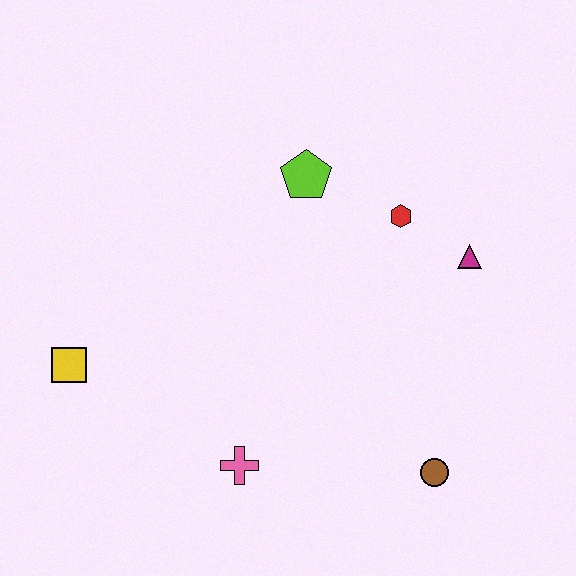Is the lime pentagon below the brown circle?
No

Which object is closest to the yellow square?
The pink cross is closest to the yellow square.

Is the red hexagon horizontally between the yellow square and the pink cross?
No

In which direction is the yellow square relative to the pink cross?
The yellow square is to the left of the pink cross.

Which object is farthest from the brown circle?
The yellow square is farthest from the brown circle.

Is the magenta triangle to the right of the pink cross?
Yes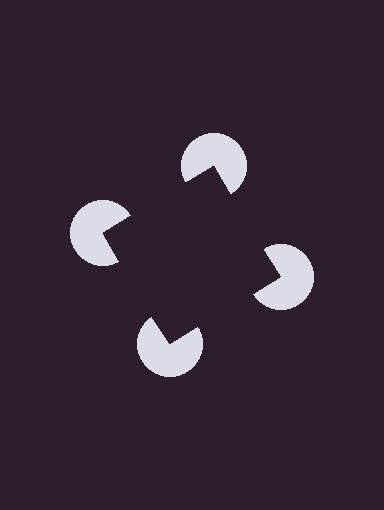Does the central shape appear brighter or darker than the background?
It typically appears slightly darker than the background, even though no actual brightness change is drawn.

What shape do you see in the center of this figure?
An illusory square — its edges are inferred from the aligned wedge cuts in the pac-man discs, not physically drawn.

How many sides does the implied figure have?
4 sides.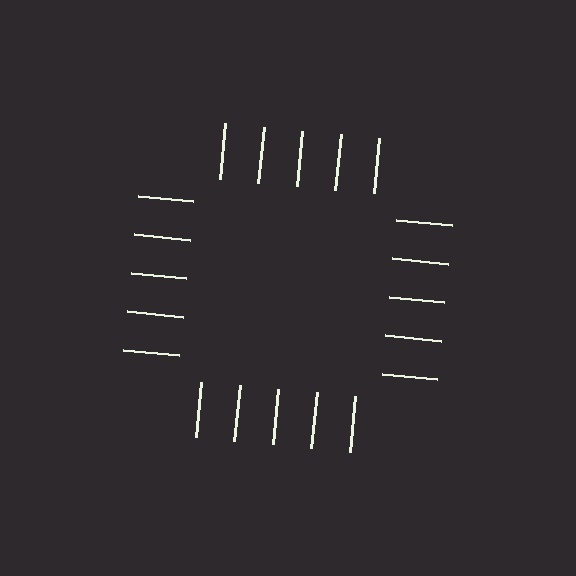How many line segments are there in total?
20 — 5 along each of the 4 edges.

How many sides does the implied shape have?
4 sides — the line-ends trace a square.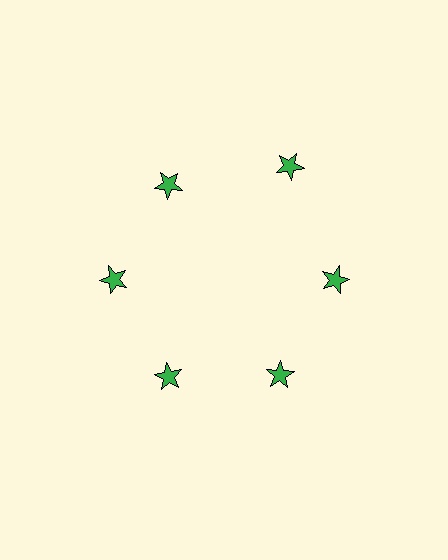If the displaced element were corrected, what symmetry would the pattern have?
It would have 6-fold rotational symmetry — the pattern would map onto itself every 60 degrees.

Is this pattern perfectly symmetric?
No. The 6 green stars are arranged in a ring, but one element near the 1 o'clock position is pushed outward from the center, breaking the 6-fold rotational symmetry.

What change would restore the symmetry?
The symmetry would be restored by moving it inward, back onto the ring so that all 6 stars sit at equal angles and equal distance from the center.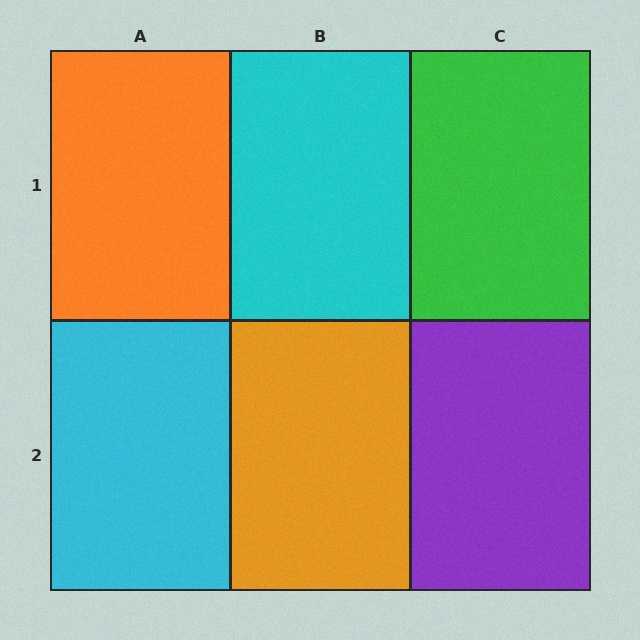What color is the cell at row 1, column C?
Green.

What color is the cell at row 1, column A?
Orange.